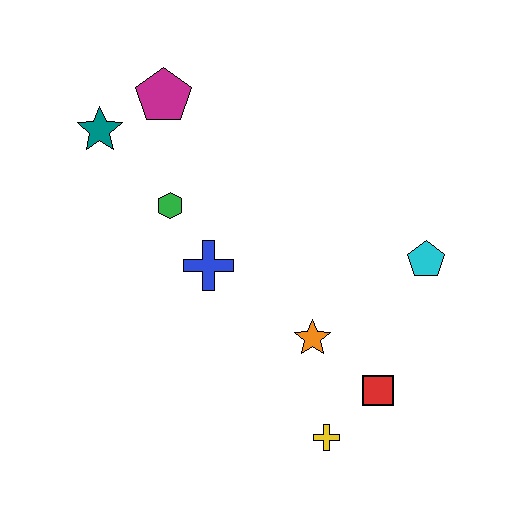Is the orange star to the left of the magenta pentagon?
No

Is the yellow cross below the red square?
Yes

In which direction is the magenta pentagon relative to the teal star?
The magenta pentagon is to the right of the teal star.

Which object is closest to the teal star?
The magenta pentagon is closest to the teal star.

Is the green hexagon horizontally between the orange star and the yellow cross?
No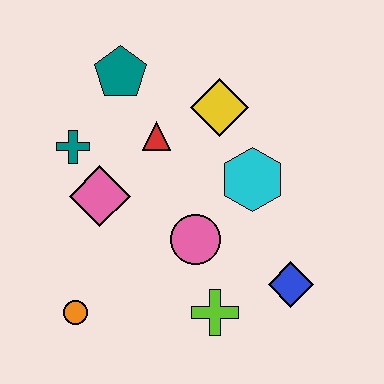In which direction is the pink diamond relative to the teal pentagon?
The pink diamond is below the teal pentagon.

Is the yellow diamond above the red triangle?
Yes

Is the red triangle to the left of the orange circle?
No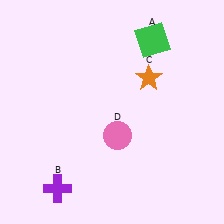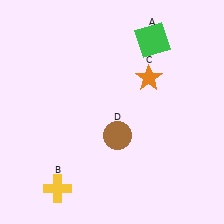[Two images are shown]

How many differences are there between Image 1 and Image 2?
There are 2 differences between the two images.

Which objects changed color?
B changed from purple to yellow. D changed from pink to brown.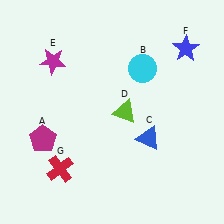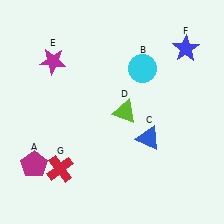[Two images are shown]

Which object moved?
The magenta pentagon (A) moved down.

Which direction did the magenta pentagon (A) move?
The magenta pentagon (A) moved down.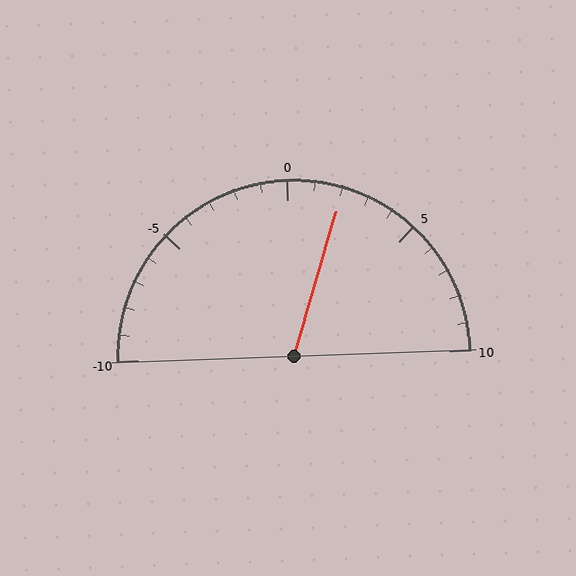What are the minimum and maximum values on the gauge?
The gauge ranges from -10 to 10.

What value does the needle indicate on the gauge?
The needle indicates approximately 2.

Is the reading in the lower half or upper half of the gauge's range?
The reading is in the upper half of the range (-10 to 10).